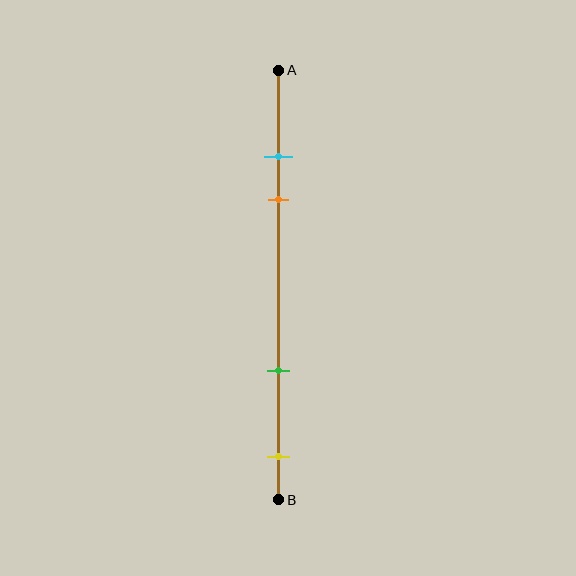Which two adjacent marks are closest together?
The cyan and orange marks are the closest adjacent pair.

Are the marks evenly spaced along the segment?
No, the marks are not evenly spaced.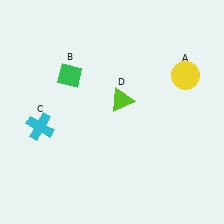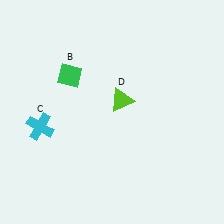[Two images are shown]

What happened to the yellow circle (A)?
The yellow circle (A) was removed in Image 2. It was in the top-right area of Image 1.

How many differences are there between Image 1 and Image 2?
There is 1 difference between the two images.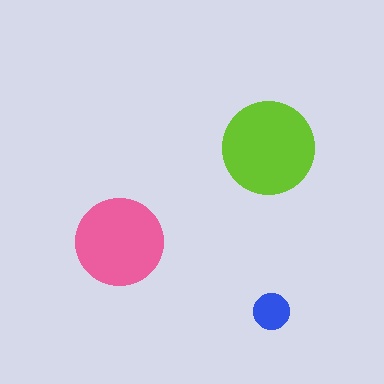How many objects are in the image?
There are 3 objects in the image.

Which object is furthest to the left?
The pink circle is leftmost.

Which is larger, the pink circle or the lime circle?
The lime one.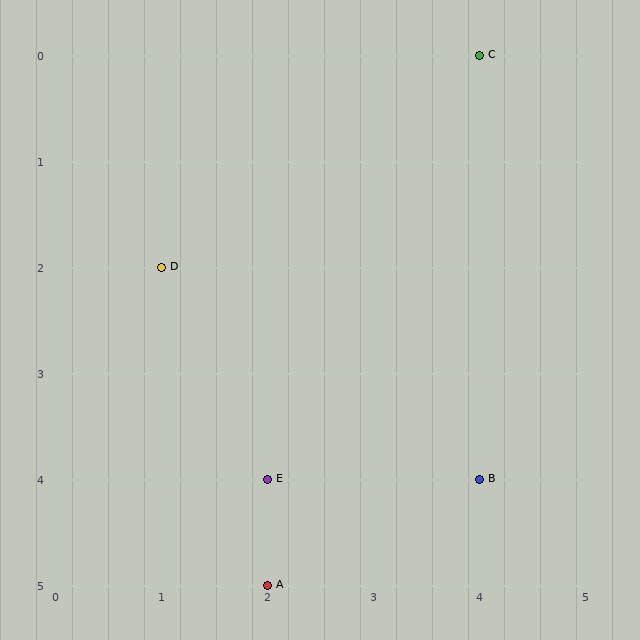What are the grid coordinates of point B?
Point B is at grid coordinates (4, 4).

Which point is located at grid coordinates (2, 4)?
Point E is at (2, 4).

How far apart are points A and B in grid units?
Points A and B are 2 columns and 1 row apart (about 2.2 grid units diagonally).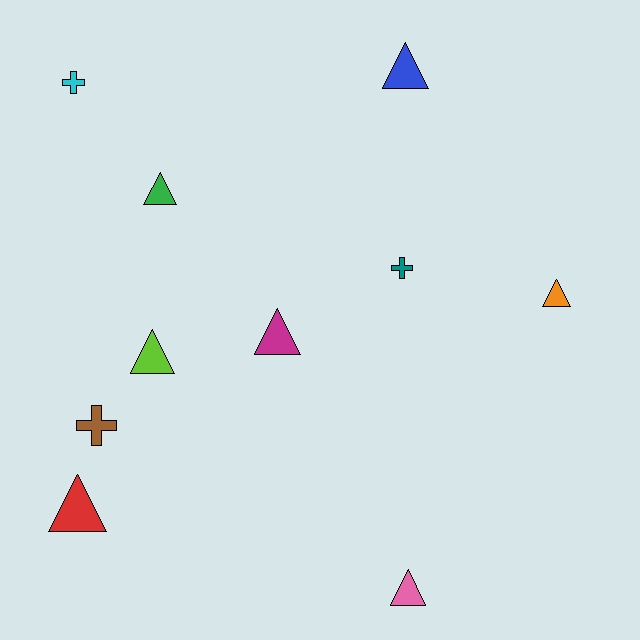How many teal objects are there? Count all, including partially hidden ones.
There is 1 teal object.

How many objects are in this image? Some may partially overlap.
There are 10 objects.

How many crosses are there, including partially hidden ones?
There are 3 crosses.